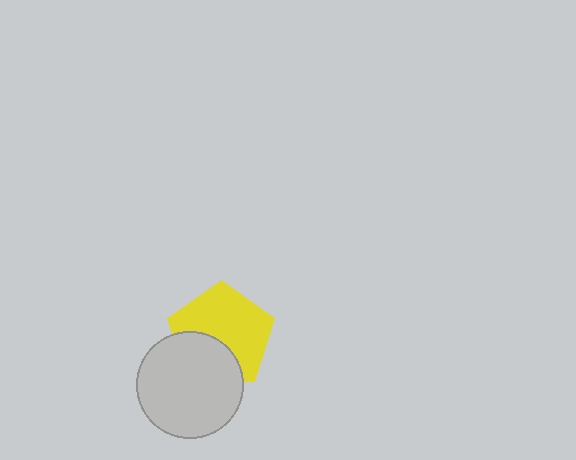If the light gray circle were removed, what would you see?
You would see the complete yellow pentagon.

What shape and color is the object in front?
The object in front is a light gray circle.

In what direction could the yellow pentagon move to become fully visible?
The yellow pentagon could move up. That would shift it out from behind the light gray circle entirely.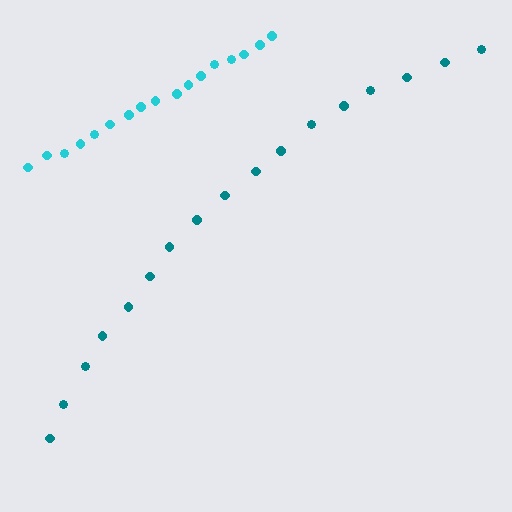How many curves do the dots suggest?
There are 2 distinct paths.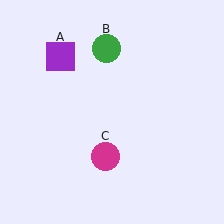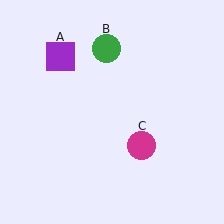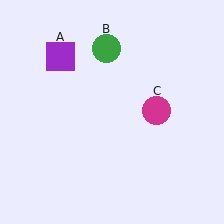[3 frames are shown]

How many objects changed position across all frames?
1 object changed position: magenta circle (object C).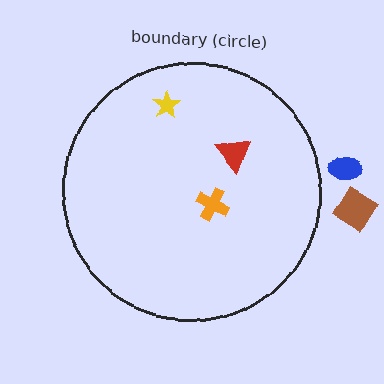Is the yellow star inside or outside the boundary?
Inside.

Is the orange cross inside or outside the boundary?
Inside.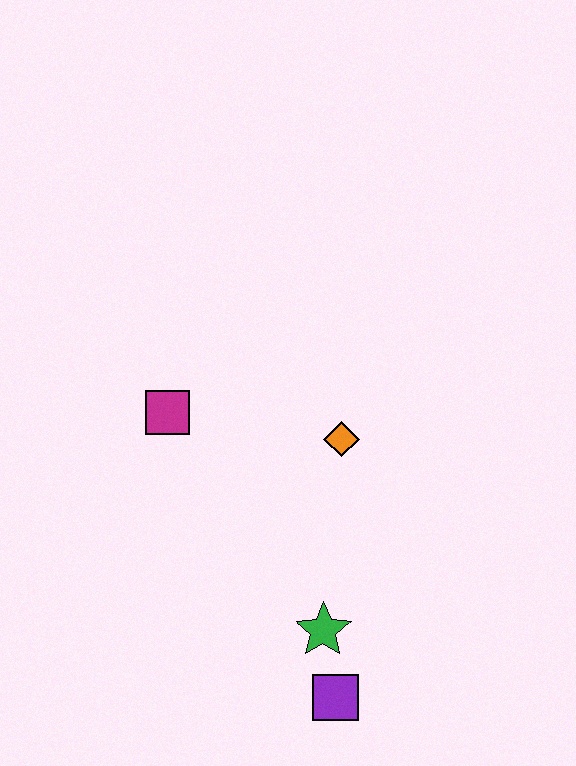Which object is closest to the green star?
The purple square is closest to the green star.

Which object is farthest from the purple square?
The magenta square is farthest from the purple square.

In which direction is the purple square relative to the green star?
The purple square is below the green star.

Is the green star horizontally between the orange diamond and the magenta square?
Yes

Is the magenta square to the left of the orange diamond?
Yes